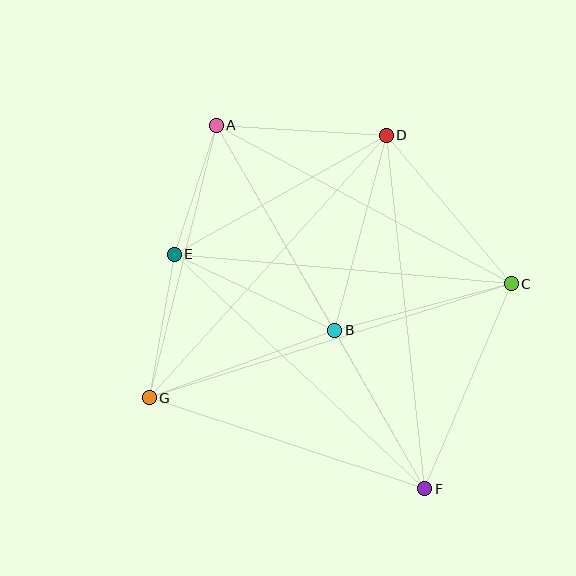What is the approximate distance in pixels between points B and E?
The distance between B and E is approximately 177 pixels.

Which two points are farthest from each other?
Points A and F are farthest from each other.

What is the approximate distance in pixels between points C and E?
The distance between C and E is approximately 338 pixels.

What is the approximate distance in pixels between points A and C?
The distance between A and C is approximately 335 pixels.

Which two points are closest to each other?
Points A and E are closest to each other.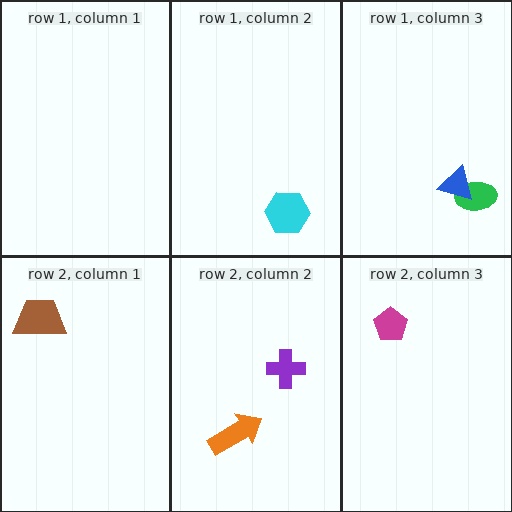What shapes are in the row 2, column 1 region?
The brown trapezoid.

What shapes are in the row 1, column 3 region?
The green ellipse, the blue triangle.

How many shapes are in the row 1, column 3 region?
2.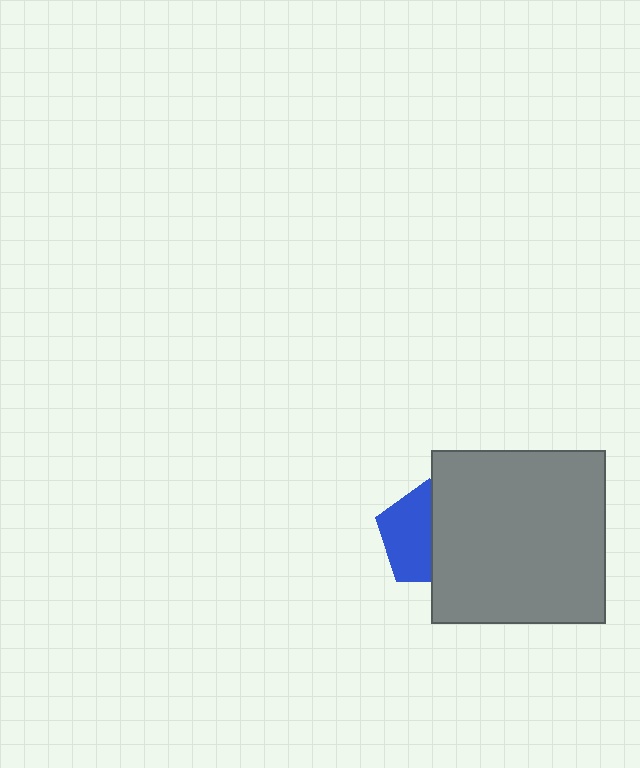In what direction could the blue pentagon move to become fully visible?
The blue pentagon could move left. That would shift it out from behind the gray rectangle entirely.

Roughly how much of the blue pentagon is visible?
About half of it is visible (roughly 52%).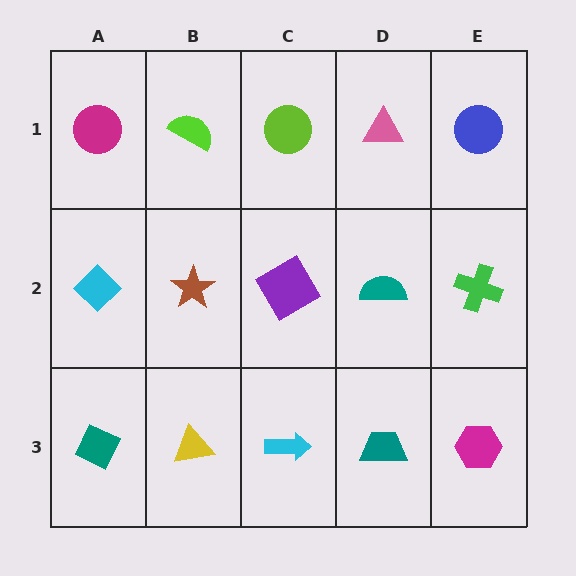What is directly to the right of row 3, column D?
A magenta hexagon.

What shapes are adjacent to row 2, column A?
A magenta circle (row 1, column A), a teal diamond (row 3, column A), a brown star (row 2, column B).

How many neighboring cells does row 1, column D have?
3.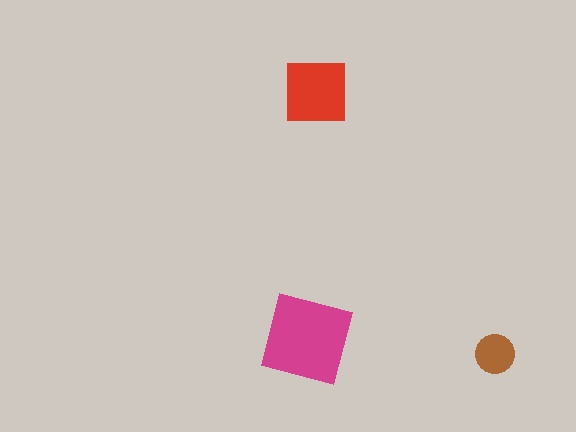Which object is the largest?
The magenta square.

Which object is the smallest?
The brown circle.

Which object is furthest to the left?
The magenta square is leftmost.